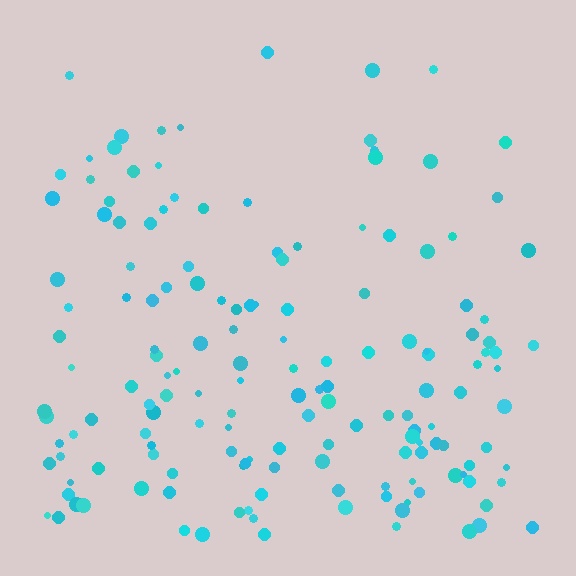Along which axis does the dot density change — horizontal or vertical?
Vertical.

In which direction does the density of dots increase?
From top to bottom, with the bottom side densest.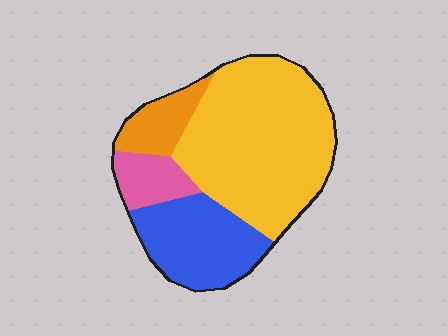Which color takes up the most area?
Yellow, at roughly 55%.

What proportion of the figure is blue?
Blue takes up between a sixth and a third of the figure.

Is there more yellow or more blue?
Yellow.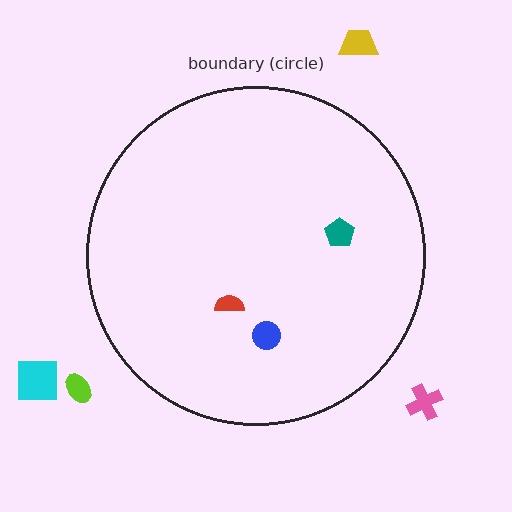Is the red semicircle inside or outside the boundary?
Inside.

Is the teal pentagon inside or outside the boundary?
Inside.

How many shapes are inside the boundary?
3 inside, 4 outside.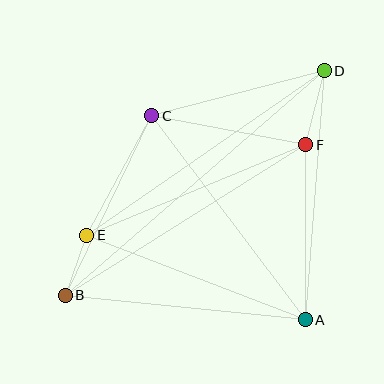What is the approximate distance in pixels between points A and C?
The distance between A and C is approximately 255 pixels.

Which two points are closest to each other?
Points B and E are closest to each other.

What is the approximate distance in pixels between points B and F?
The distance between B and F is approximately 284 pixels.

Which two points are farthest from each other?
Points B and D are farthest from each other.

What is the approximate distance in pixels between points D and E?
The distance between D and E is approximately 289 pixels.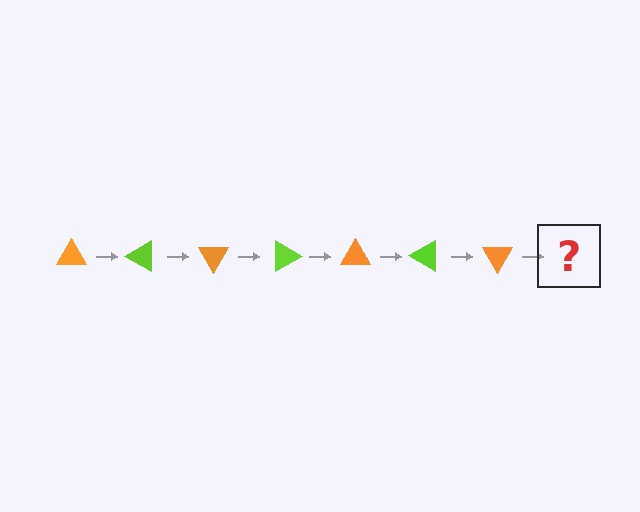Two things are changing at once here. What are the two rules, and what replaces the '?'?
The two rules are that it rotates 30 degrees each step and the color cycles through orange and lime. The '?' should be a lime triangle, rotated 210 degrees from the start.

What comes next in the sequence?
The next element should be a lime triangle, rotated 210 degrees from the start.